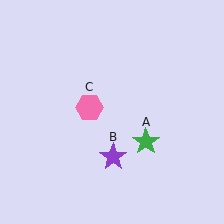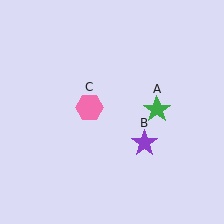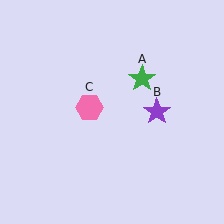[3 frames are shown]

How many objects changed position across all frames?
2 objects changed position: green star (object A), purple star (object B).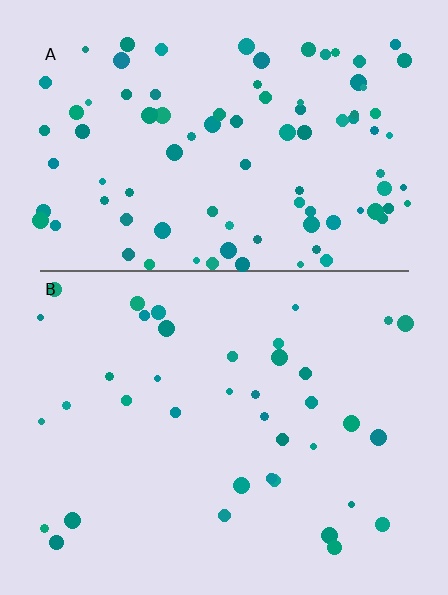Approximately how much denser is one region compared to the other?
Approximately 2.5× — region A over region B.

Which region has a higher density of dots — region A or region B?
A (the top).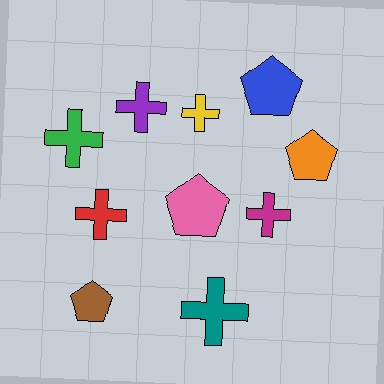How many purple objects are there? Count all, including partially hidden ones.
There is 1 purple object.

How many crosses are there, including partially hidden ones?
There are 6 crosses.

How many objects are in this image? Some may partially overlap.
There are 10 objects.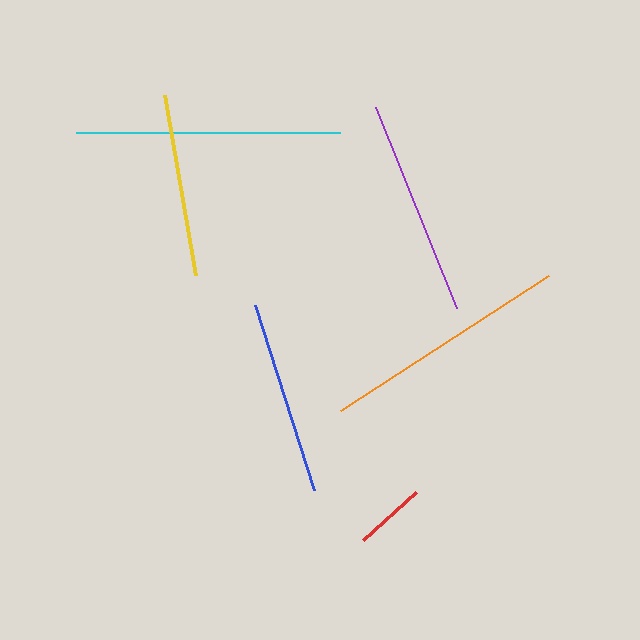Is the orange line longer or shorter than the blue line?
The orange line is longer than the blue line.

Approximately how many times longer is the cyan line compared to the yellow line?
The cyan line is approximately 1.5 times the length of the yellow line.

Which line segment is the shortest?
The red line is the shortest at approximately 72 pixels.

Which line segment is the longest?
The cyan line is the longest at approximately 264 pixels.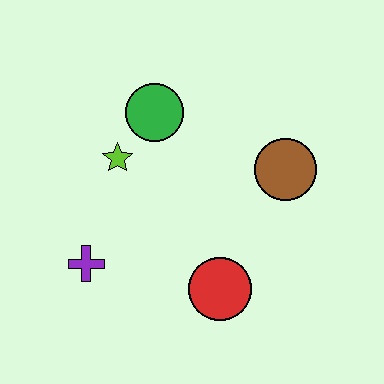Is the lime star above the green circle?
No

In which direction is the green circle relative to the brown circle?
The green circle is to the left of the brown circle.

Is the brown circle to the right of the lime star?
Yes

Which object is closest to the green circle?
The lime star is closest to the green circle.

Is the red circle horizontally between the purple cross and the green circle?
No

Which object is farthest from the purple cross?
The brown circle is farthest from the purple cross.